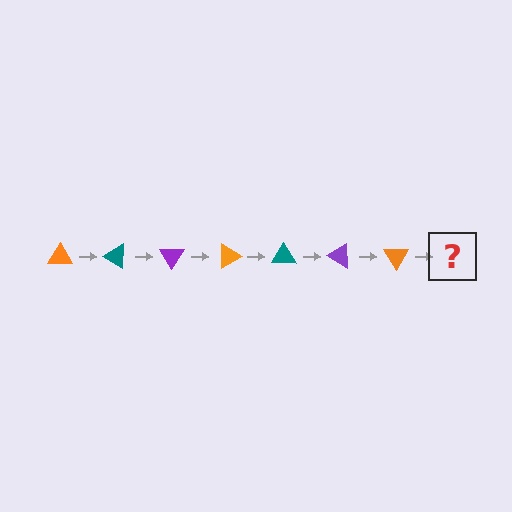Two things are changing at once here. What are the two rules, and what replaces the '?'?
The two rules are that it rotates 30 degrees each step and the color cycles through orange, teal, and purple. The '?' should be a teal triangle, rotated 210 degrees from the start.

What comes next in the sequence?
The next element should be a teal triangle, rotated 210 degrees from the start.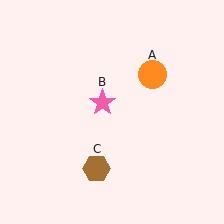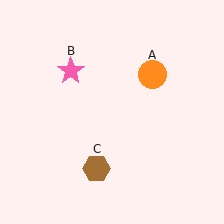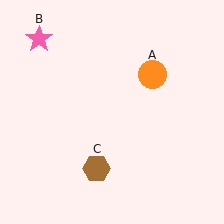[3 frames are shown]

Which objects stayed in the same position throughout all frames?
Orange circle (object A) and brown hexagon (object C) remained stationary.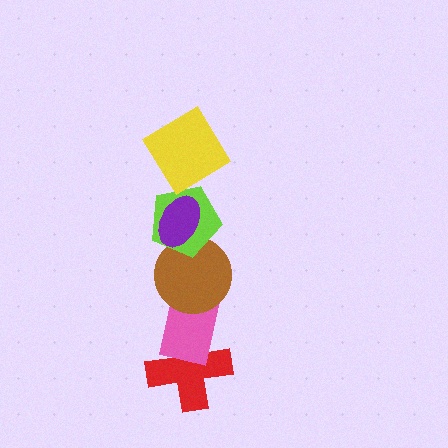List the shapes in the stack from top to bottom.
From top to bottom: the yellow diamond, the purple ellipse, the lime pentagon, the brown circle, the pink rectangle, the red cross.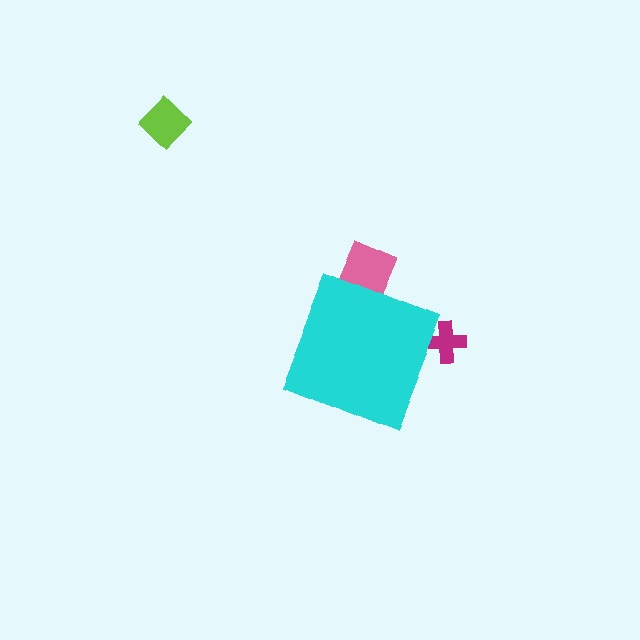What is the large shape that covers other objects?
A cyan diamond.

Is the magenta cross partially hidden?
Yes, the magenta cross is partially hidden behind the cyan diamond.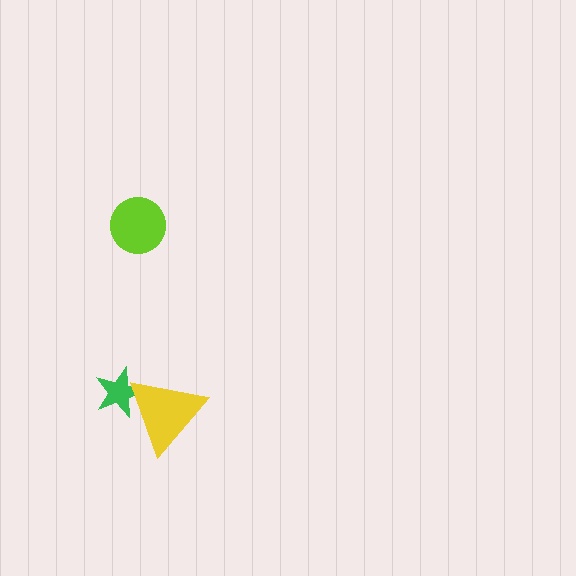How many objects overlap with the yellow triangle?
1 object overlaps with the yellow triangle.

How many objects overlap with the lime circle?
0 objects overlap with the lime circle.